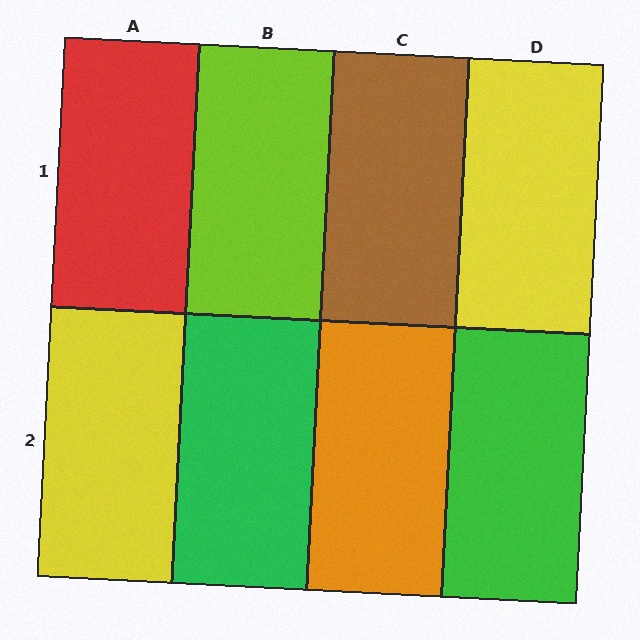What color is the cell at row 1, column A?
Red.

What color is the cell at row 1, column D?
Yellow.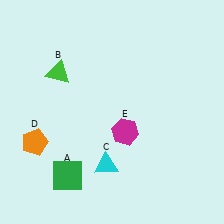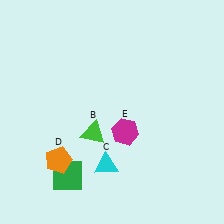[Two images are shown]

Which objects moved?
The objects that moved are: the green triangle (B), the orange pentagon (D).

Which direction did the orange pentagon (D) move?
The orange pentagon (D) moved right.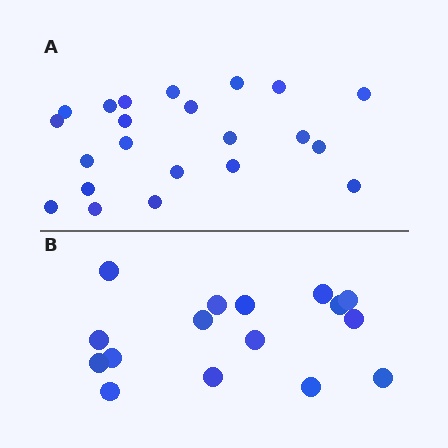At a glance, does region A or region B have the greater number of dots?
Region A (the top region) has more dots.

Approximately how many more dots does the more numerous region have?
Region A has about 6 more dots than region B.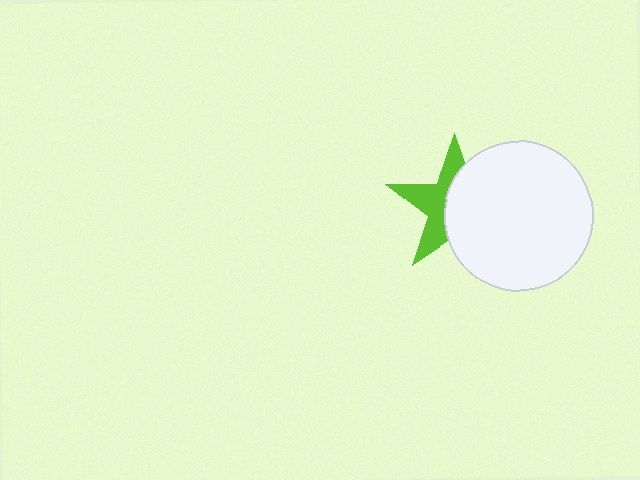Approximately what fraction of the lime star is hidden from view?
Roughly 55% of the lime star is hidden behind the white circle.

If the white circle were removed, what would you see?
You would see the complete lime star.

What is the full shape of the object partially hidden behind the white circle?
The partially hidden object is a lime star.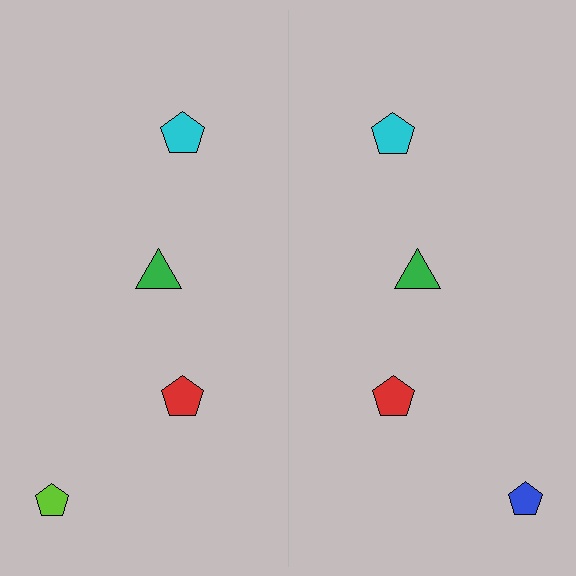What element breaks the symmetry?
The blue pentagon on the right side breaks the symmetry — its mirror counterpart is lime.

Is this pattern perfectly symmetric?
No, the pattern is not perfectly symmetric. The blue pentagon on the right side breaks the symmetry — its mirror counterpart is lime.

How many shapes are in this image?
There are 8 shapes in this image.